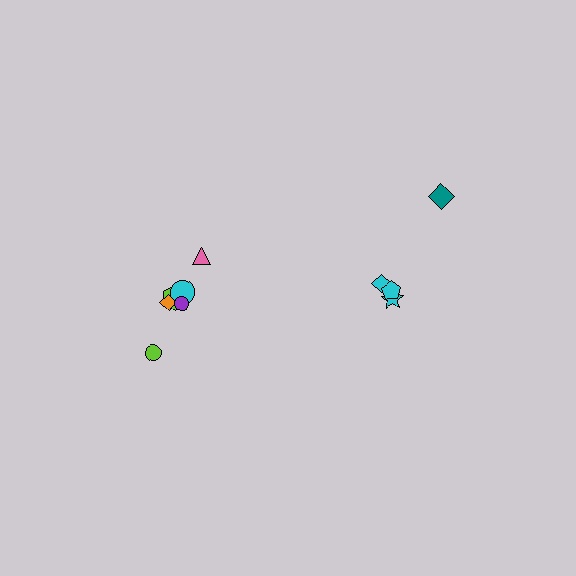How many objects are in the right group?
There are 4 objects.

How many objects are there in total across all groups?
There are 10 objects.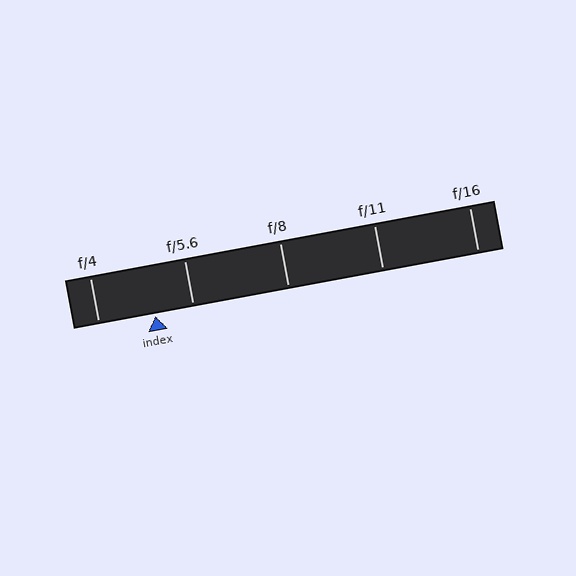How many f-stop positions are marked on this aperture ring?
There are 5 f-stop positions marked.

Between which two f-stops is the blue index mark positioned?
The index mark is between f/4 and f/5.6.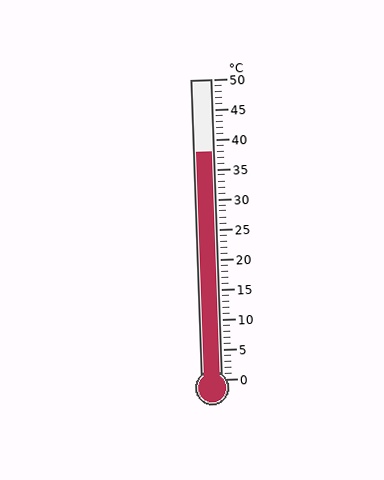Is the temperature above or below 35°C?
The temperature is above 35°C.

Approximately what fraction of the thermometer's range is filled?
The thermometer is filled to approximately 75% of its range.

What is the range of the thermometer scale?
The thermometer scale ranges from 0°C to 50°C.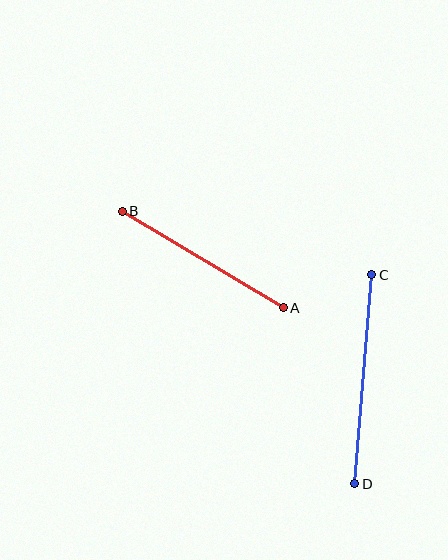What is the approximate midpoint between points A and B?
The midpoint is at approximately (203, 260) pixels.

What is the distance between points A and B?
The distance is approximately 188 pixels.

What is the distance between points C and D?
The distance is approximately 210 pixels.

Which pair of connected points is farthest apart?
Points C and D are farthest apart.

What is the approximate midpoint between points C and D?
The midpoint is at approximately (363, 379) pixels.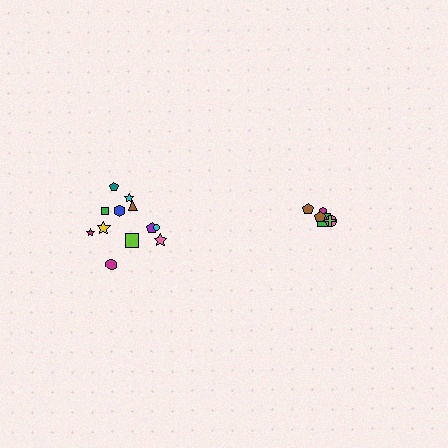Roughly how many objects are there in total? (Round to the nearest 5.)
Roughly 20 objects in total.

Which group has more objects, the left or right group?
The left group.